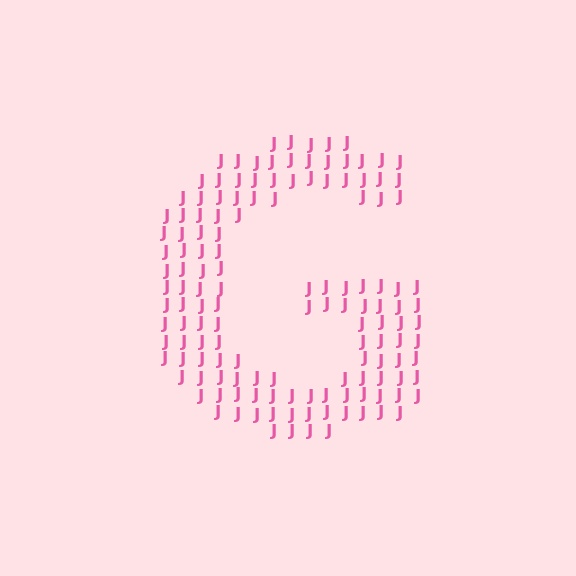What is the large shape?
The large shape is the letter G.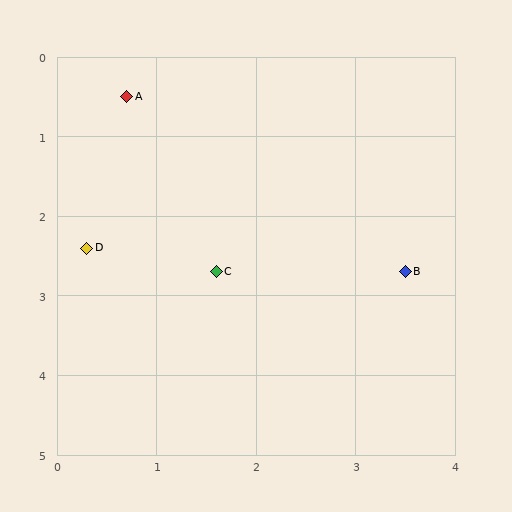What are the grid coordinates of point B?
Point B is at approximately (3.5, 2.7).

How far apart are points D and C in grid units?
Points D and C are about 1.3 grid units apart.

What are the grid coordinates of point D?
Point D is at approximately (0.3, 2.4).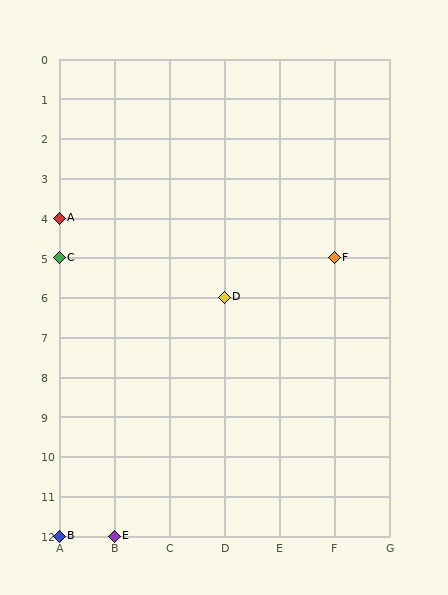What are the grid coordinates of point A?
Point A is at grid coordinates (A, 4).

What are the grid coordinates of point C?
Point C is at grid coordinates (A, 5).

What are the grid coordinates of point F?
Point F is at grid coordinates (F, 5).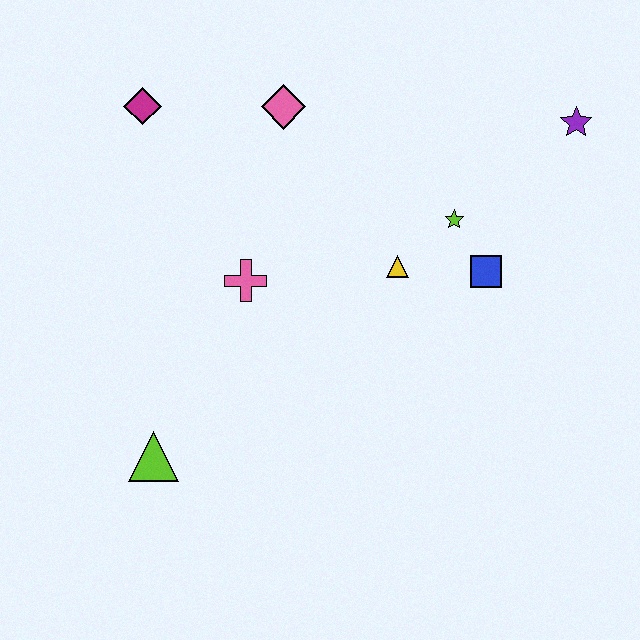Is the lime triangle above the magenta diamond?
No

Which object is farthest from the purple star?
The lime triangle is farthest from the purple star.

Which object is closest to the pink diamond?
The magenta diamond is closest to the pink diamond.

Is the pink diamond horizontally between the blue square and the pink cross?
Yes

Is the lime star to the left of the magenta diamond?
No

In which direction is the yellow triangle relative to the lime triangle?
The yellow triangle is to the right of the lime triangle.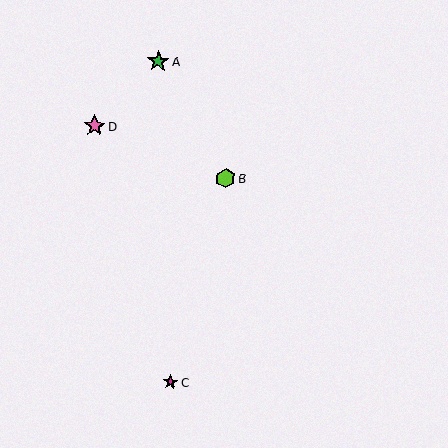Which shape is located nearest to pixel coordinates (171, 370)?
The magenta star (labeled C) at (170, 382) is nearest to that location.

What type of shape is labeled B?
Shape B is a lime hexagon.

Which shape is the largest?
The pink star (labeled D) is the largest.